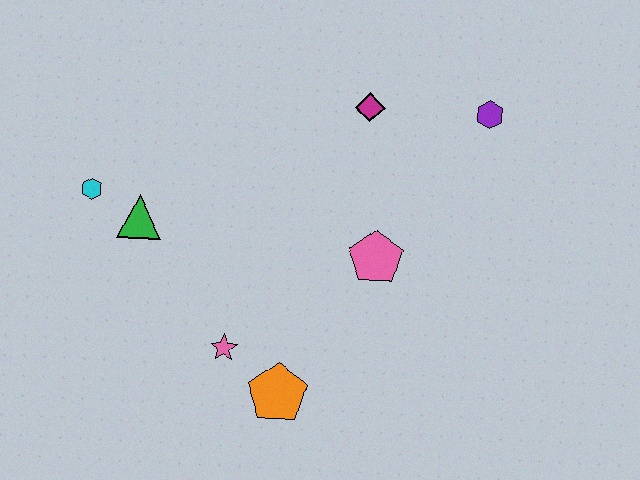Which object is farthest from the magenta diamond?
The orange pentagon is farthest from the magenta diamond.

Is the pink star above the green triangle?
No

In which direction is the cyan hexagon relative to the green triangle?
The cyan hexagon is to the left of the green triangle.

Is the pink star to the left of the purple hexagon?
Yes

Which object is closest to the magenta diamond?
The purple hexagon is closest to the magenta diamond.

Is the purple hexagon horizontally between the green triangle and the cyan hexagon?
No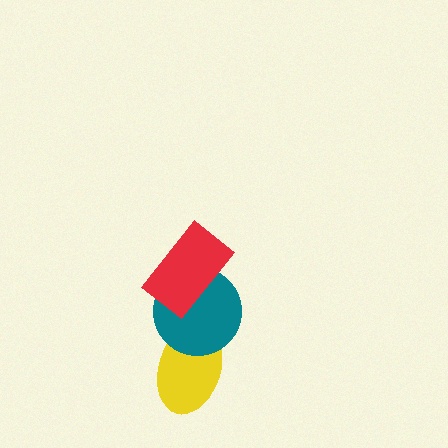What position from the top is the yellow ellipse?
The yellow ellipse is 3rd from the top.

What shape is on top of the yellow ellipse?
The teal circle is on top of the yellow ellipse.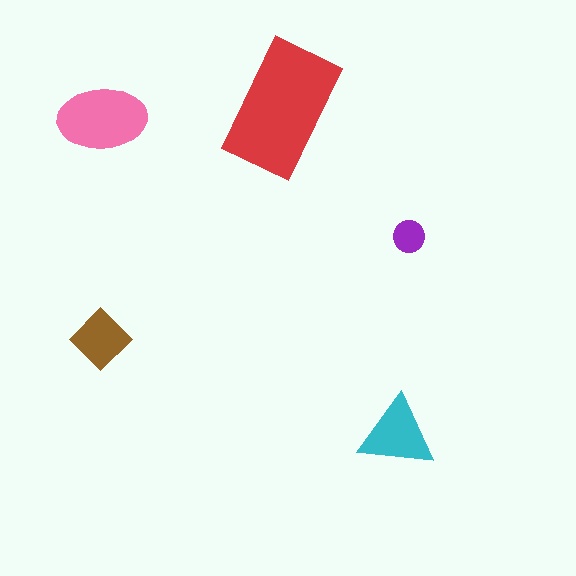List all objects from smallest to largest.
The purple circle, the brown diamond, the cyan triangle, the pink ellipse, the red rectangle.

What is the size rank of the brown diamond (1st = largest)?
4th.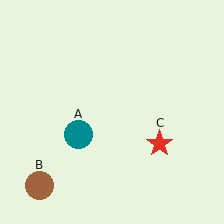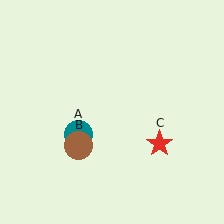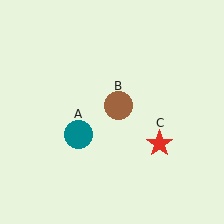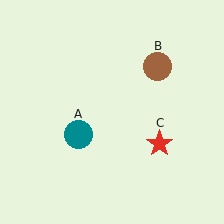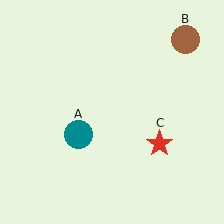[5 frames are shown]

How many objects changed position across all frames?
1 object changed position: brown circle (object B).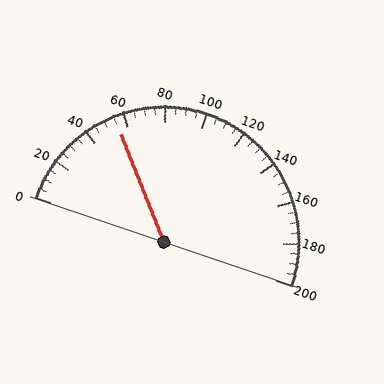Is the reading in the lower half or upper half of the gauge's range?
The reading is in the lower half of the range (0 to 200).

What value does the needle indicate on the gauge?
The needle indicates approximately 55.